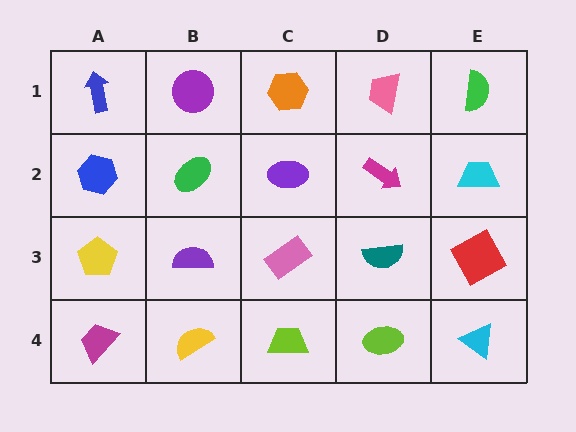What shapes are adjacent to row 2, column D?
A pink trapezoid (row 1, column D), a teal semicircle (row 3, column D), a purple ellipse (row 2, column C), a cyan trapezoid (row 2, column E).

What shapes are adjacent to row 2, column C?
An orange hexagon (row 1, column C), a pink rectangle (row 3, column C), a green ellipse (row 2, column B), a magenta arrow (row 2, column D).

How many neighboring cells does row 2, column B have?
4.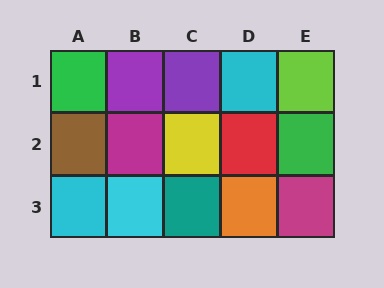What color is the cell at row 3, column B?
Cyan.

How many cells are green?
2 cells are green.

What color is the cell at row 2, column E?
Green.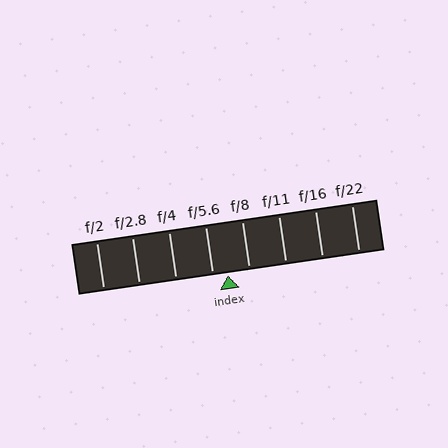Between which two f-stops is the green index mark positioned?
The index mark is between f/5.6 and f/8.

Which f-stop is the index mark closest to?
The index mark is closest to f/5.6.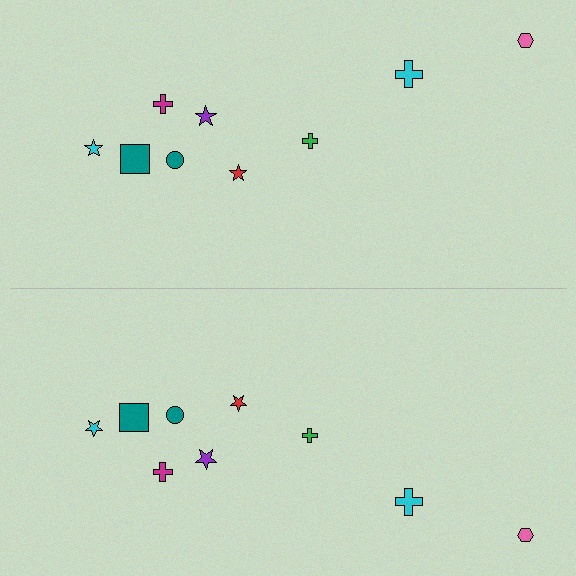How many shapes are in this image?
There are 18 shapes in this image.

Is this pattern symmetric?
Yes, this pattern has bilateral (reflection) symmetry.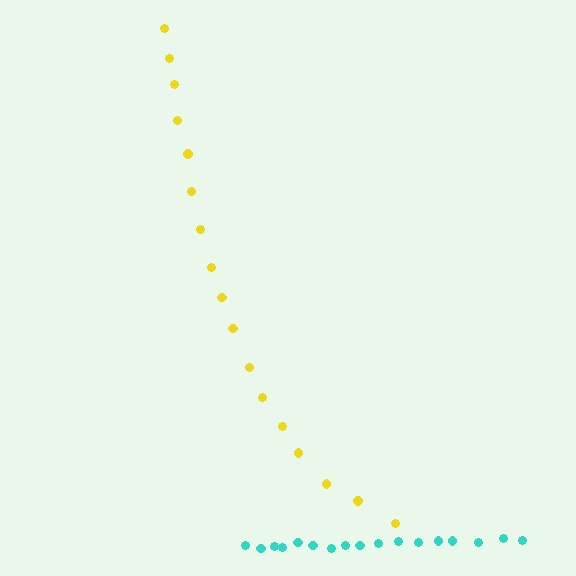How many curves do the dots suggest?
There are 2 distinct paths.